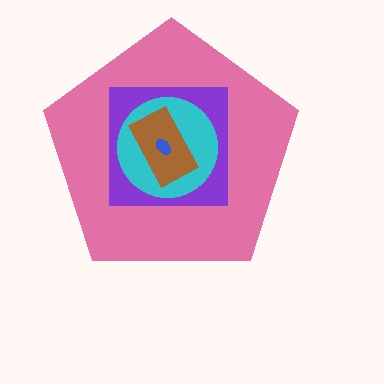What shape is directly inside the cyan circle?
The brown rectangle.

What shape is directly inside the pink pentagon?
The purple square.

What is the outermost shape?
The pink pentagon.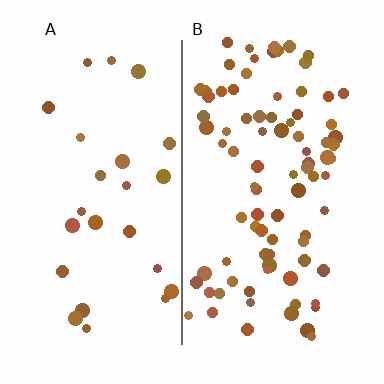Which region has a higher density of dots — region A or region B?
B (the right).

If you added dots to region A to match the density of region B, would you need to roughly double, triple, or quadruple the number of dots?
Approximately triple.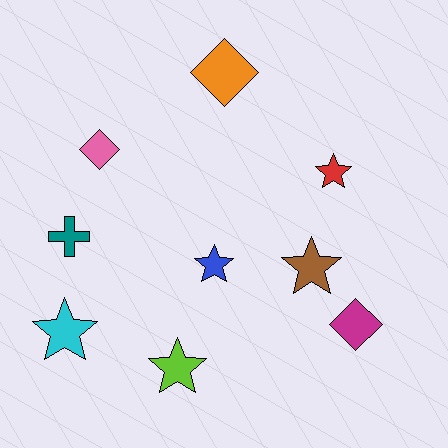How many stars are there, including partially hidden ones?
There are 5 stars.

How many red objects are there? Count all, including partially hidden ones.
There is 1 red object.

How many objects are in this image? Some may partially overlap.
There are 9 objects.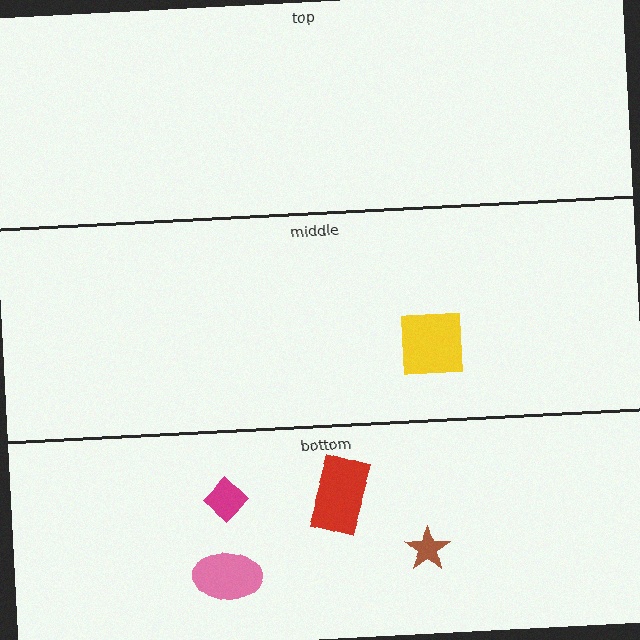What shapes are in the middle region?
The yellow square.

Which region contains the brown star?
The bottom region.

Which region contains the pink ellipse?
The bottom region.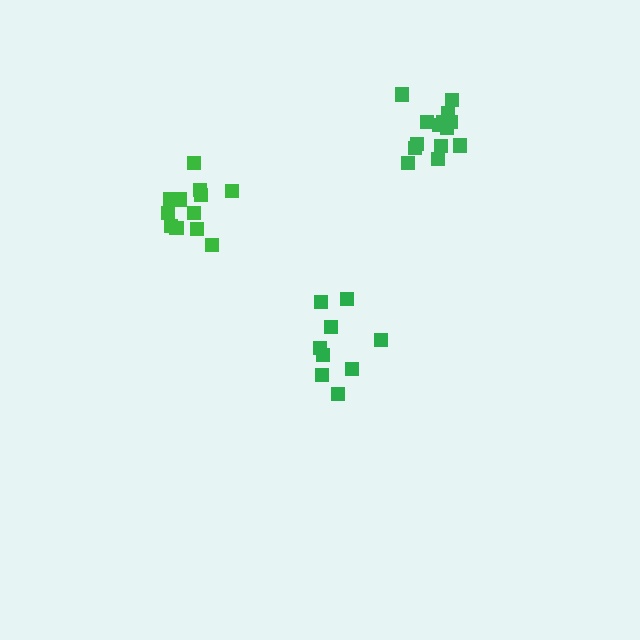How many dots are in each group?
Group 1: 14 dots, Group 2: 9 dots, Group 3: 13 dots (36 total).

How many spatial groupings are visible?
There are 3 spatial groupings.